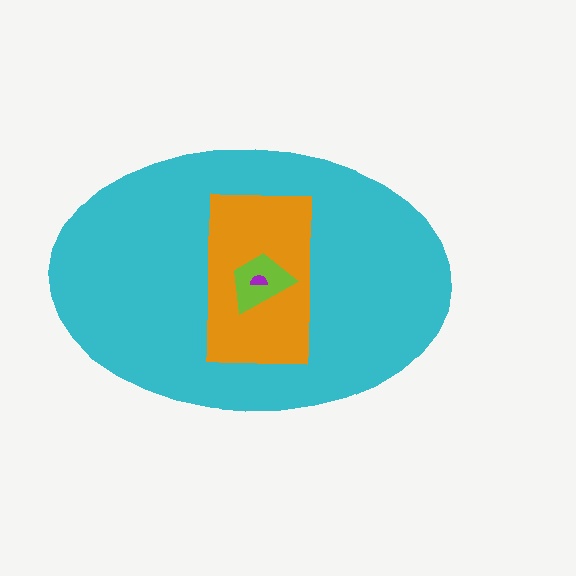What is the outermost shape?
The cyan ellipse.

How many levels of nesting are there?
4.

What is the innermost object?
The purple semicircle.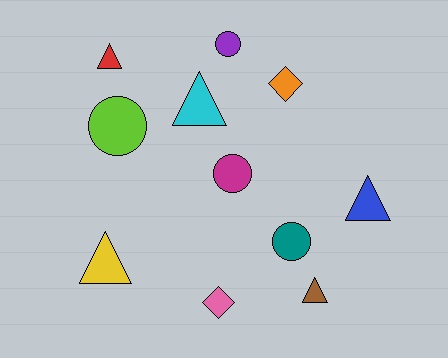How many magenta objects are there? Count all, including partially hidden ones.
There is 1 magenta object.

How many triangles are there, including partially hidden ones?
There are 5 triangles.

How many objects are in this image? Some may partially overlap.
There are 11 objects.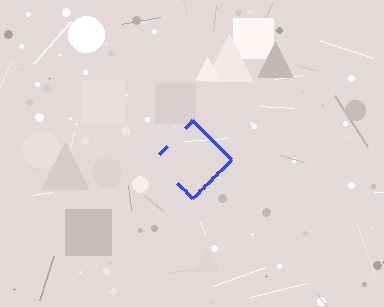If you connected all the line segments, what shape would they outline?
They would outline a diamond.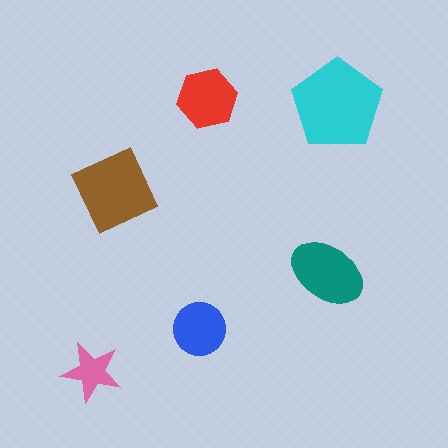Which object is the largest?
The cyan pentagon.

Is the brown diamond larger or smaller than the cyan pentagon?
Smaller.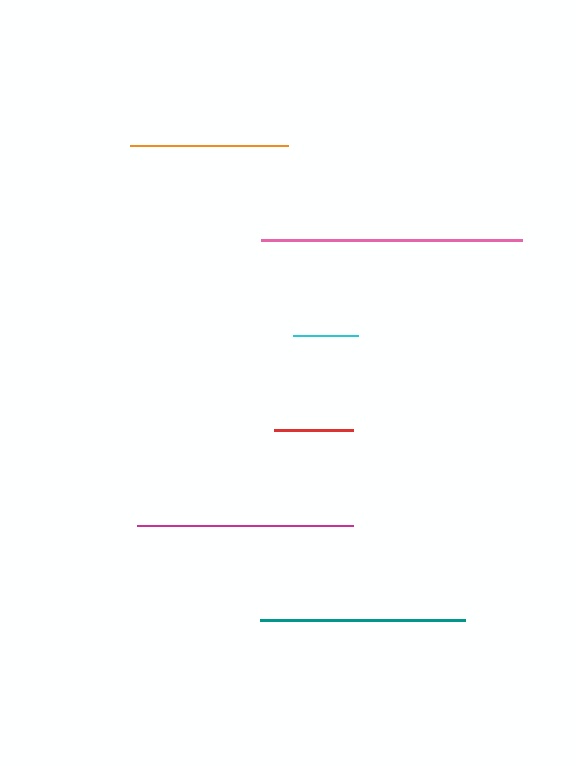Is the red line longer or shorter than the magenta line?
The magenta line is longer than the red line.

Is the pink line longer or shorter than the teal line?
The pink line is longer than the teal line.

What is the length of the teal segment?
The teal segment is approximately 205 pixels long.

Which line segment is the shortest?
The cyan line is the shortest at approximately 65 pixels.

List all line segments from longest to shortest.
From longest to shortest: pink, magenta, teal, orange, red, cyan.